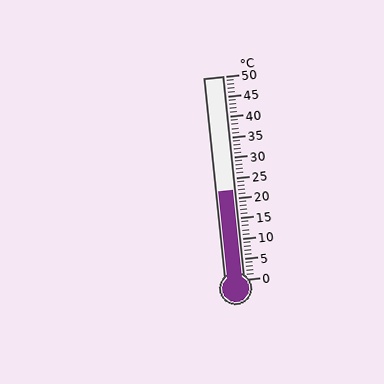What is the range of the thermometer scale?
The thermometer scale ranges from 0°C to 50°C.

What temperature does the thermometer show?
The thermometer shows approximately 22°C.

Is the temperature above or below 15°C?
The temperature is above 15°C.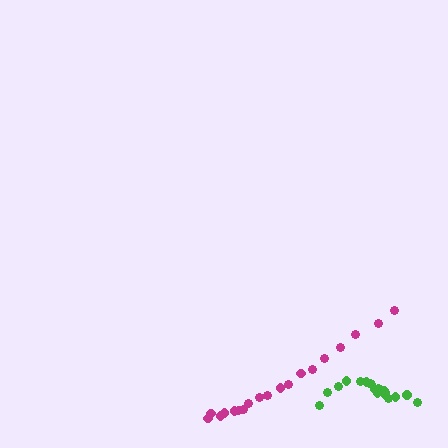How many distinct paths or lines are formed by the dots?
There are 2 distinct paths.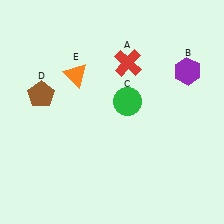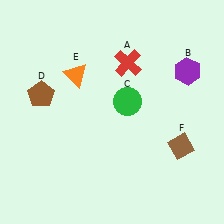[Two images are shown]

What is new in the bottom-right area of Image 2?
A brown diamond (F) was added in the bottom-right area of Image 2.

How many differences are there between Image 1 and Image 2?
There is 1 difference between the two images.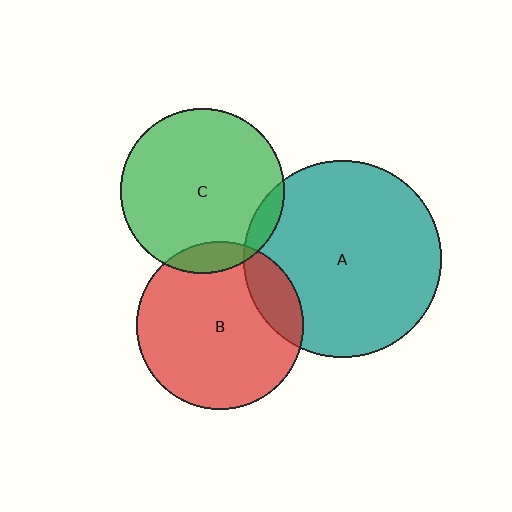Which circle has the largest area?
Circle A (teal).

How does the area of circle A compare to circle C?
Approximately 1.4 times.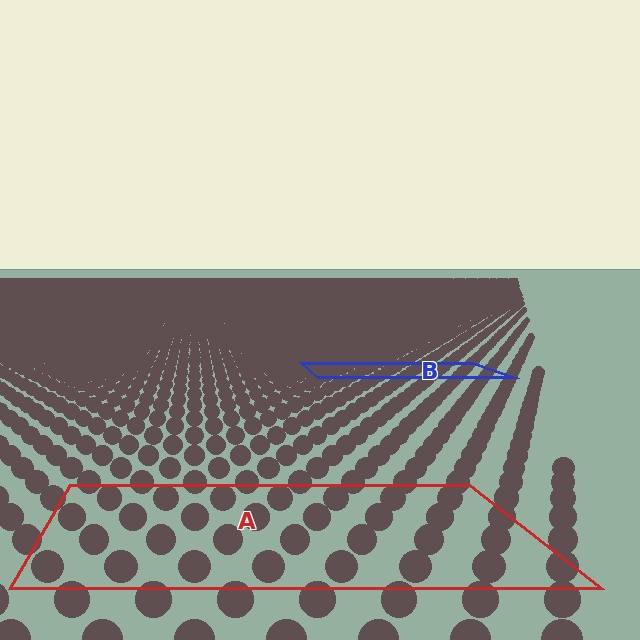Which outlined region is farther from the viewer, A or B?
Region B is farther from the viewer — the texture elements inside it appear smaller and more densely packed.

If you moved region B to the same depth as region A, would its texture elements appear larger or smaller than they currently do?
They would appear larger. At a closer depth, the same texture elements are projected at a bigger on-screen size.